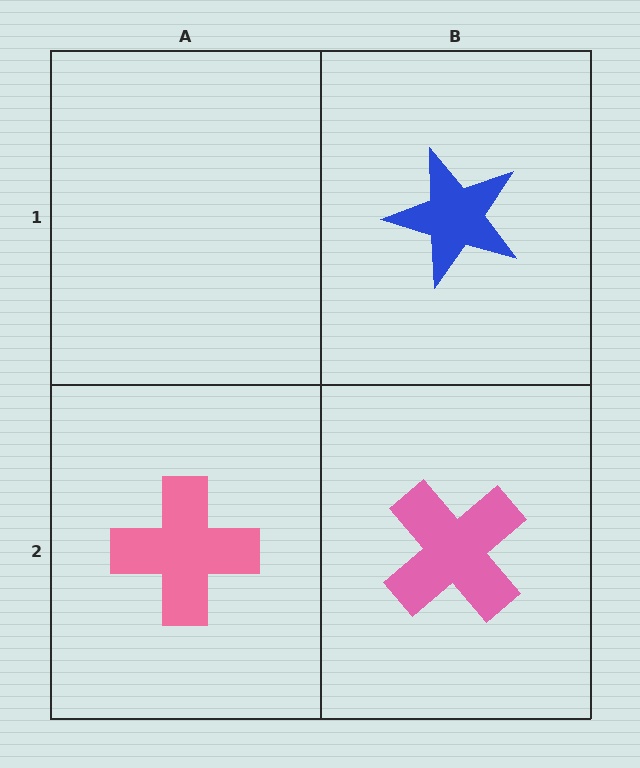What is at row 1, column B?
A blue star.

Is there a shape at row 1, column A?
No, that cell is empty.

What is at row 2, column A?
A pink cross.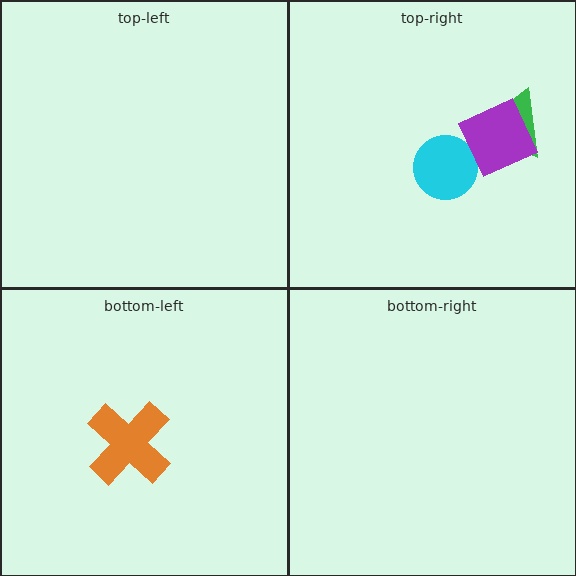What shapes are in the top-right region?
The green triangle, the cyan circle, the purple diamond.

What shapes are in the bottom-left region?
The orange cross.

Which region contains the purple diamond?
The top-right region.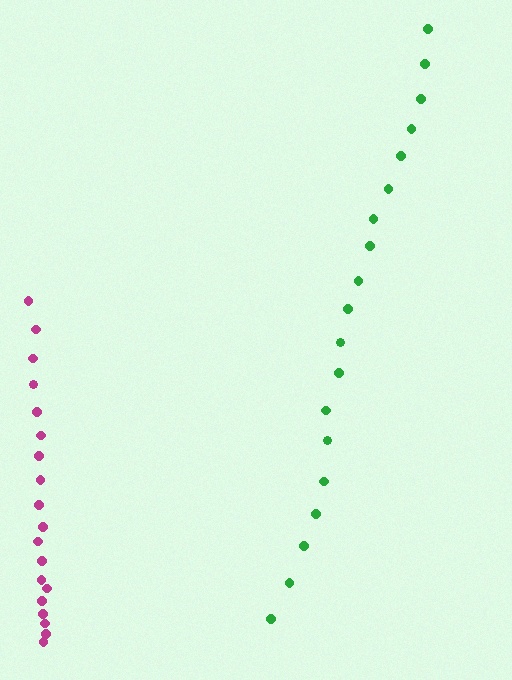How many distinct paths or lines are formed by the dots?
There are 2 distinct paths.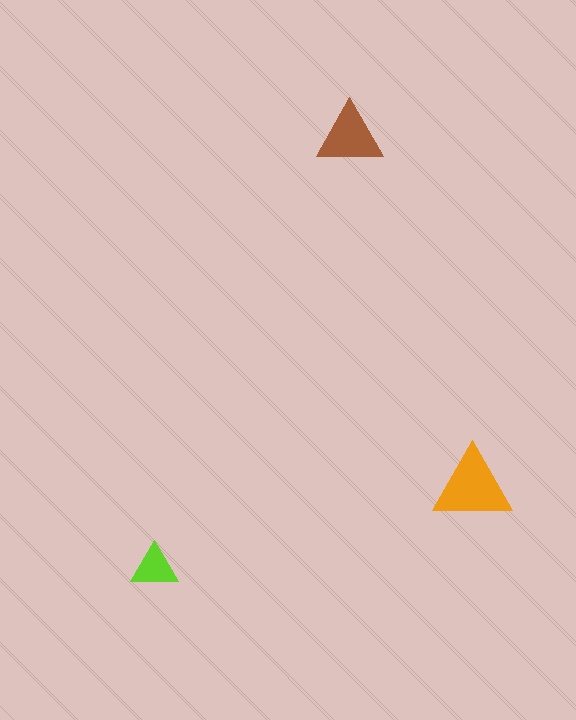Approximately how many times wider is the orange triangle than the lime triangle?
About 1.5 times wider.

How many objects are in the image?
There are 3 objects in the image.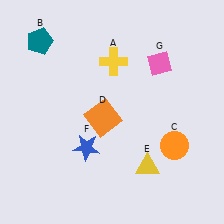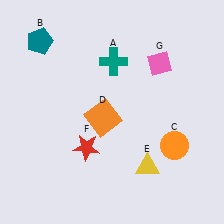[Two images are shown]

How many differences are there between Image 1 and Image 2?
There are 2 differences between the two images.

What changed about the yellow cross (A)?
In Image 1, A is yellow. In Image 2, it changed to teal.